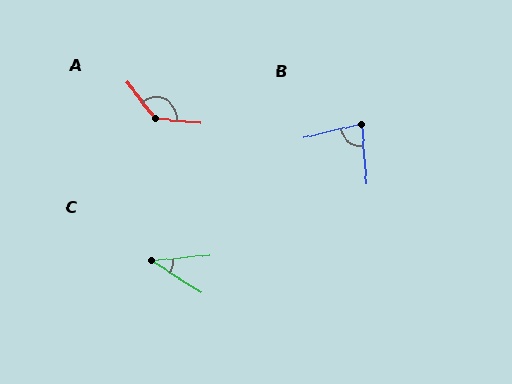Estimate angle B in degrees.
Approximately 81 degrees.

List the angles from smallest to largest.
C (39°), B (81°), A (134°).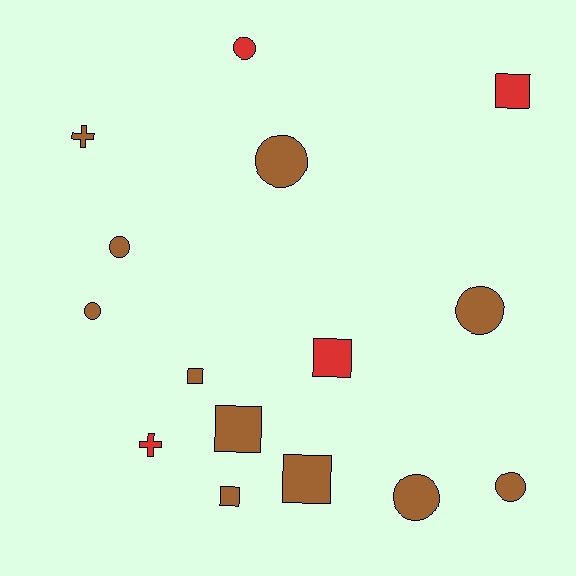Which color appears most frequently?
Brown, with 11 objects.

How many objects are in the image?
There are 15 objects.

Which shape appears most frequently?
Circle, with 7 objects.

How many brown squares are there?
There are 4 brown squares.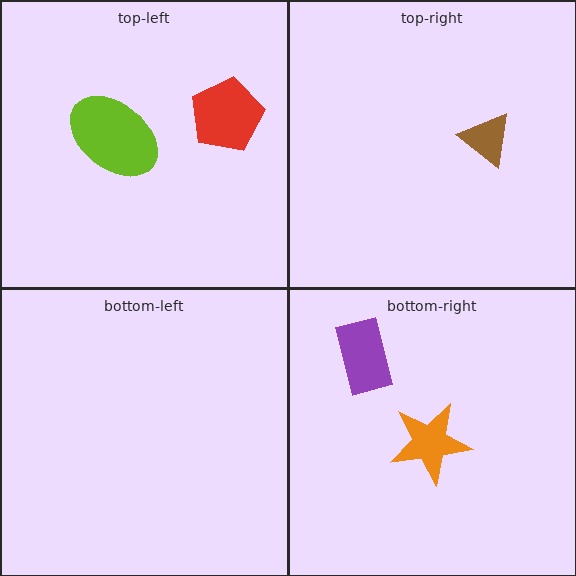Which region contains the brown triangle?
The top-right region.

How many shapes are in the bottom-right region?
2.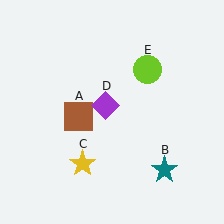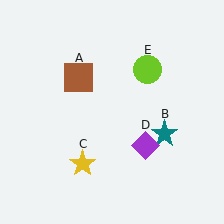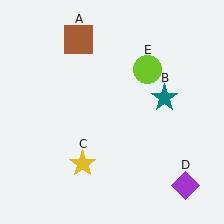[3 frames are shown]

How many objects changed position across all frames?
3 objects changed position: brown square (object A), teal star (object B), purple diamond (object D).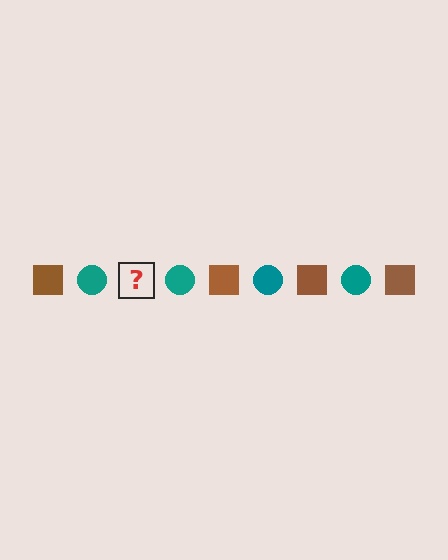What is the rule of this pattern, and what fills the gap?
The rule is that the pattern alternates between brown square and teal circle. The gap should be filled with a brown square.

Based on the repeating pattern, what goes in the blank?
The blank should be a brown square.